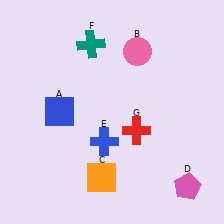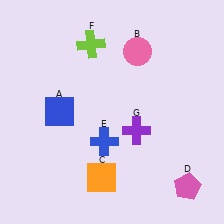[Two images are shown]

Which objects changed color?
F changed from teal to lime. G changed from red to purple.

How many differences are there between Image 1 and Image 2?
There are 2 differences between the two images.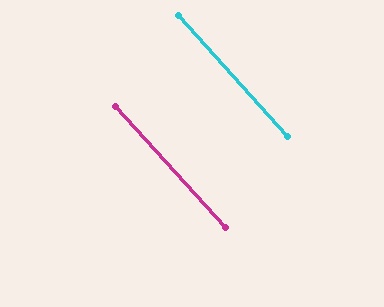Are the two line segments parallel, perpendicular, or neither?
Parallel — their directions differ by only 0.6°.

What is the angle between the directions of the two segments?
Approximately 1 degree.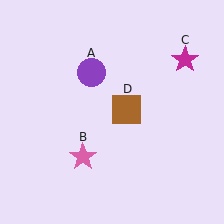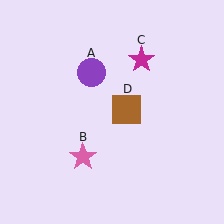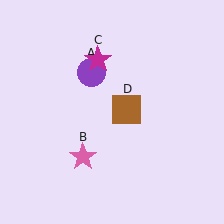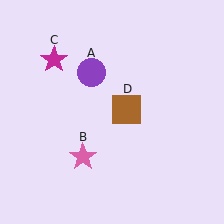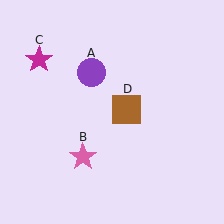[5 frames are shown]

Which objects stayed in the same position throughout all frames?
Purple circle (object A) and pink star (object B) and brown square (object D) remained stationary.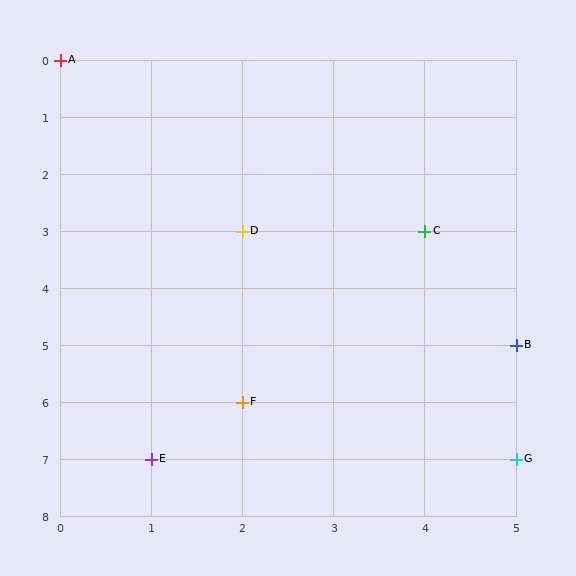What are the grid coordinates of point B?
Point B is at grid coordinates (5, 5).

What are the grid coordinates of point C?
Point C is at grid coordinates (4, 3).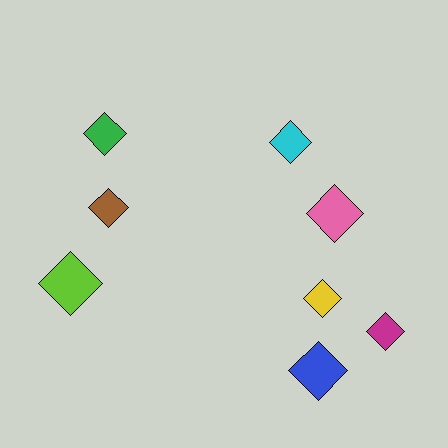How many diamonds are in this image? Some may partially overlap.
There are 8 diamonds.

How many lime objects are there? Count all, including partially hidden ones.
There is 1 lime object.